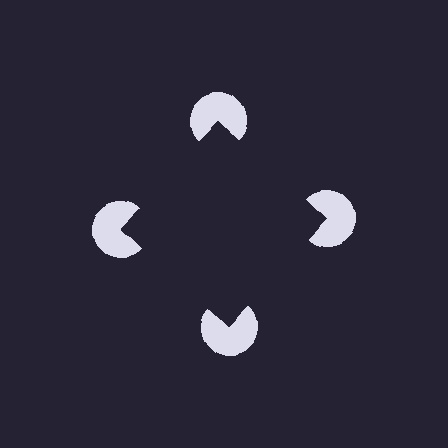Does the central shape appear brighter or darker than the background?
It typically appears slightly darker than the background, even though no actual brightness change is drawn.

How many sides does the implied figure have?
4 sides.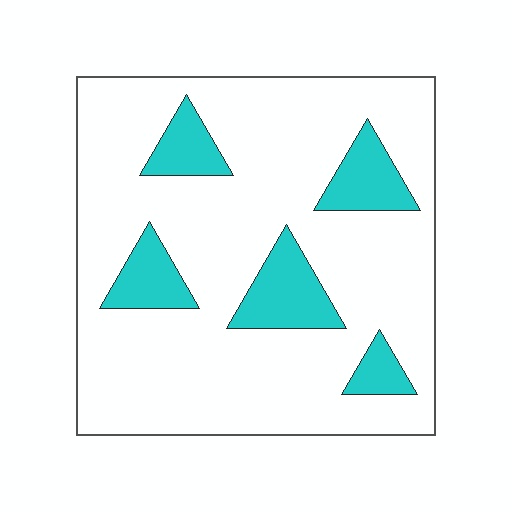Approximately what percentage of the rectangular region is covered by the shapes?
Approximately 15%.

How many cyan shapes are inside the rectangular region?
5.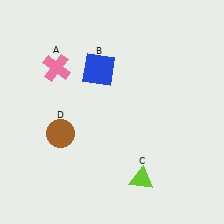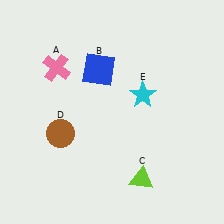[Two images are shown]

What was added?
A cyan star (E) was added in Image 2.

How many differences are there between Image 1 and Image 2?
There is 1 difference between the two images.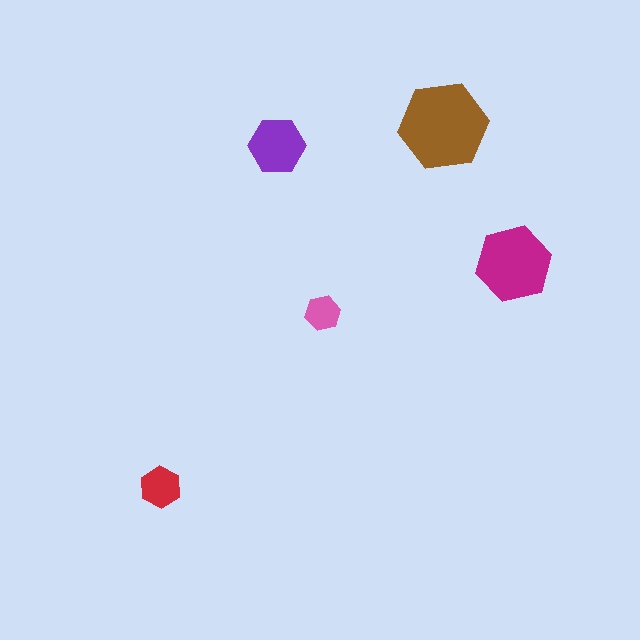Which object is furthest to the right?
The magenta hexagon is rightmost.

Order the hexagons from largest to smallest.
the brown one, the magenta one, the purple one, the red one, the pink one.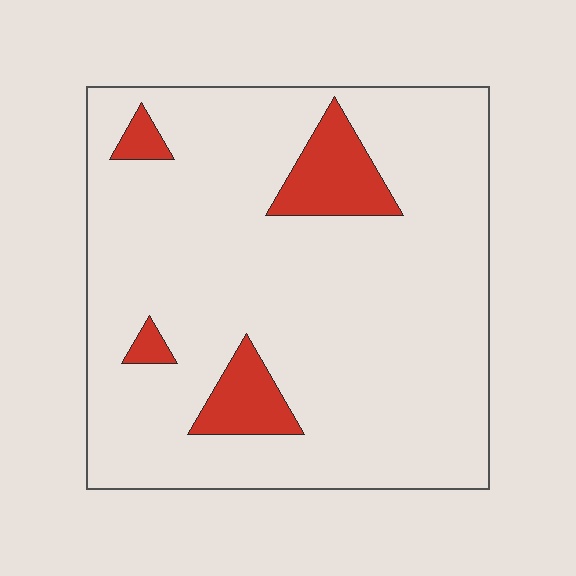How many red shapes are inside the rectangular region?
4.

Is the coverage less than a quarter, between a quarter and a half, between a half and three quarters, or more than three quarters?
Less than a quarter.